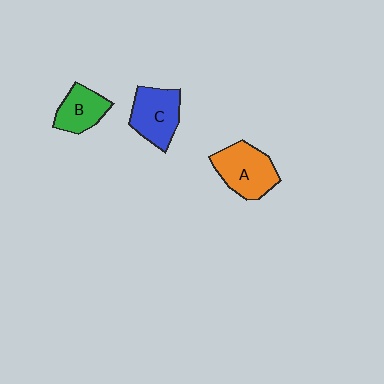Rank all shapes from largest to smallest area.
From largest to smallest: A (orange), C (blue), B (green).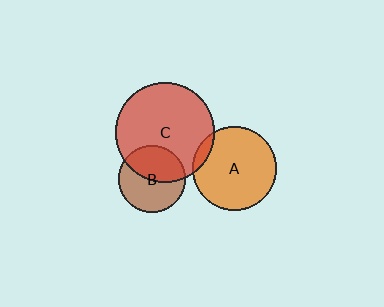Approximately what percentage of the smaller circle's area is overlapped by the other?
Approximately 45%.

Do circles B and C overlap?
Yes.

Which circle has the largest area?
Circle C (red).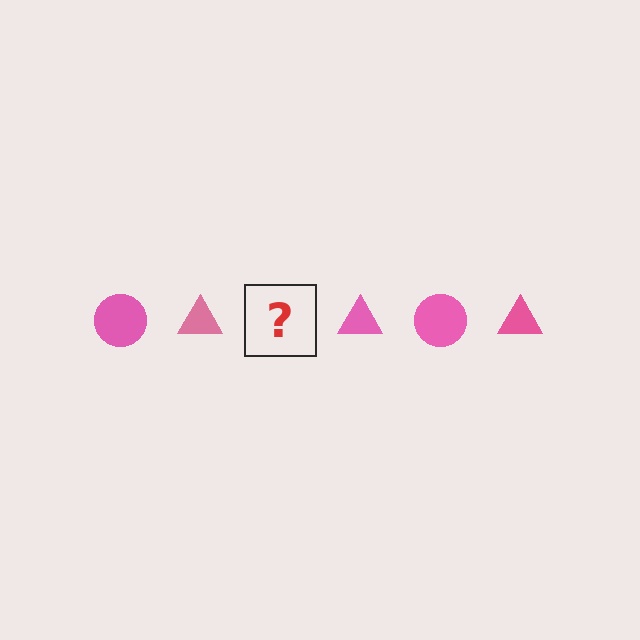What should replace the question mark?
The question mark should be replaced with a pink circle.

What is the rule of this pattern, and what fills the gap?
The rule is that the pattern cycles through circle, triangle shapes in pink. The gap should be filled with a pink circle.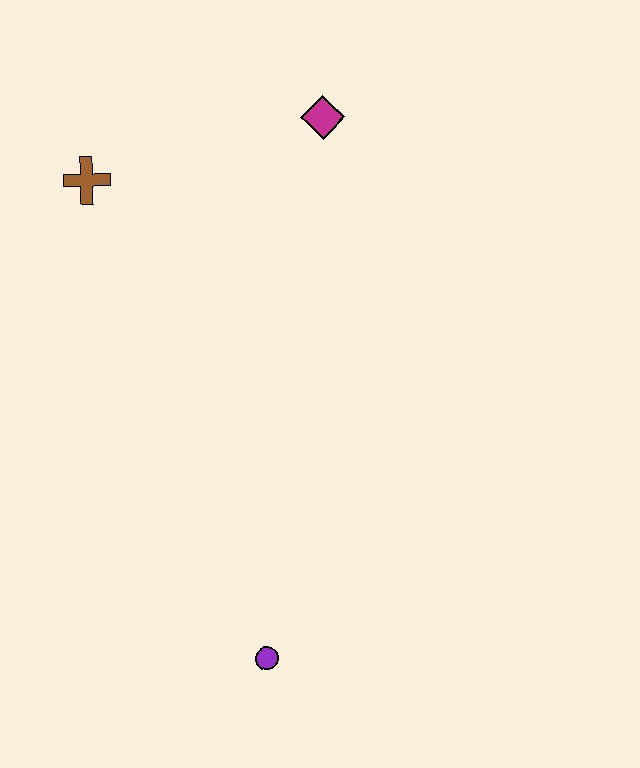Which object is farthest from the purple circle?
The magenta diamond is farthest from the purple circle.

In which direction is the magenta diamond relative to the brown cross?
The magenta diamond is to the right of the brown cross.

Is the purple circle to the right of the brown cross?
Yes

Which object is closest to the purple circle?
The brown cross is closest to the purple circle.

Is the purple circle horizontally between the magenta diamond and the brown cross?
Yes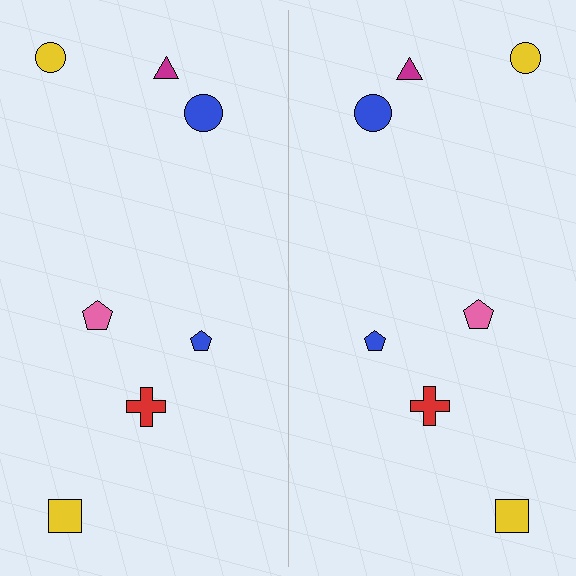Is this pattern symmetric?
Yes, this pattern has bilateral (reflection) symmetry.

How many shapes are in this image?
There are 14 shapes in this image.